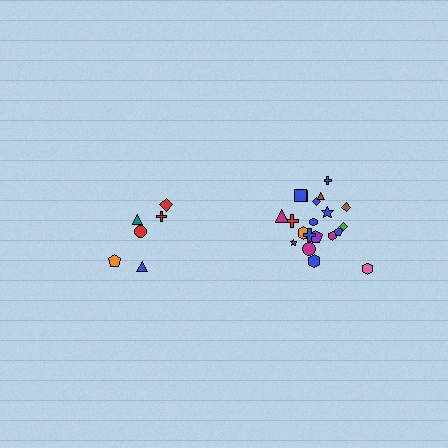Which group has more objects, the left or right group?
The right group.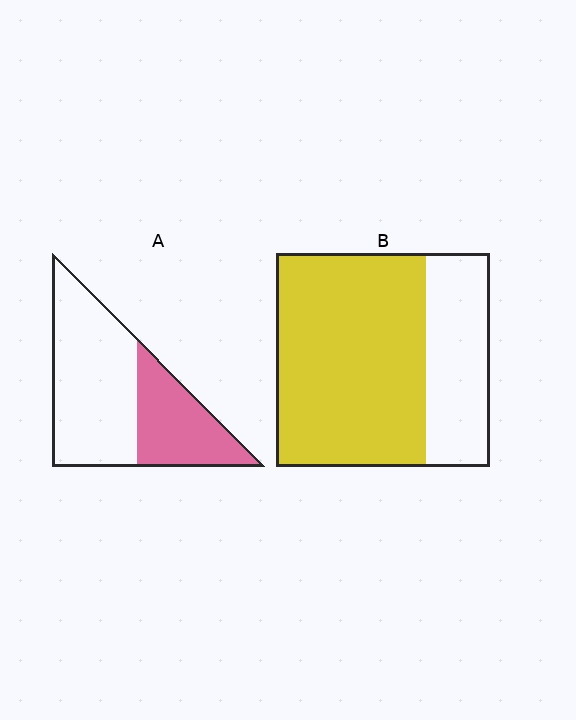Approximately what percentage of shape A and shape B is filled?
A is approximately 35% and B is approximately 70%.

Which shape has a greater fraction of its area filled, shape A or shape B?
Shape B.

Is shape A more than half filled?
No.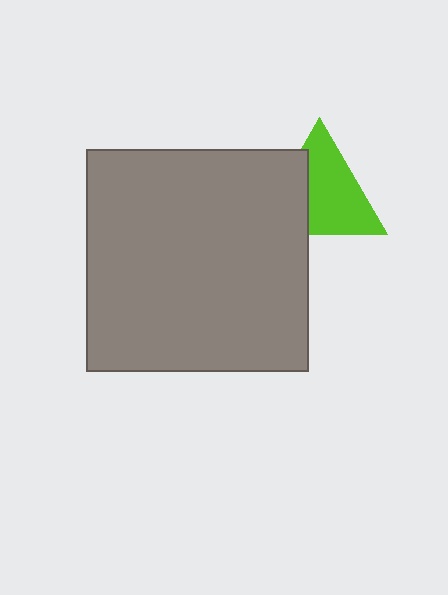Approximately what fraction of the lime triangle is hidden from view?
Roughly 35% of the lime triangle is hidden behind the gray rectangle.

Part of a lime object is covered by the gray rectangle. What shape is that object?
It is a triangle.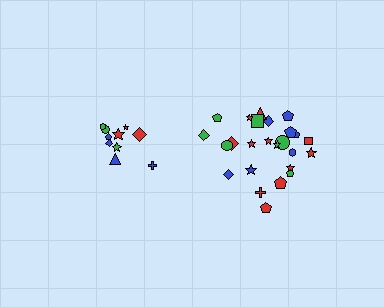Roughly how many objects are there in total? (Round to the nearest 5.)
Roughly 35 objects in total.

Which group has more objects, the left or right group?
The right group.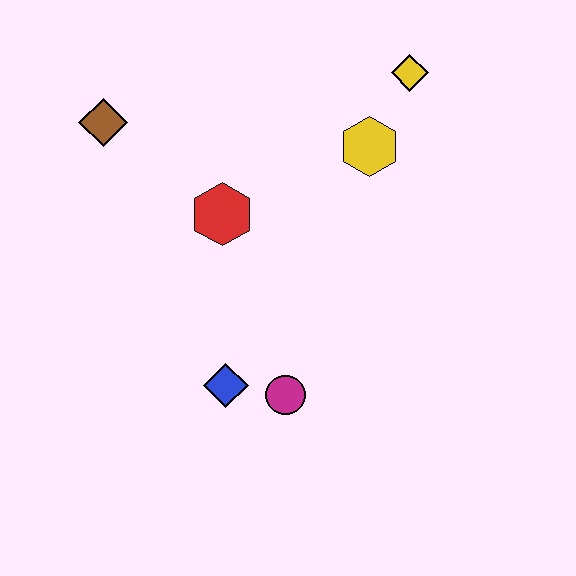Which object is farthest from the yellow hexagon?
The blue diamond is farthest from the yellow hexagon.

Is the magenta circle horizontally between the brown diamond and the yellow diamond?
Yes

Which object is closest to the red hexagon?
The brown diamond is closest to the red hexagon.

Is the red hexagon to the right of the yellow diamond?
No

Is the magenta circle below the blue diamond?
Yes